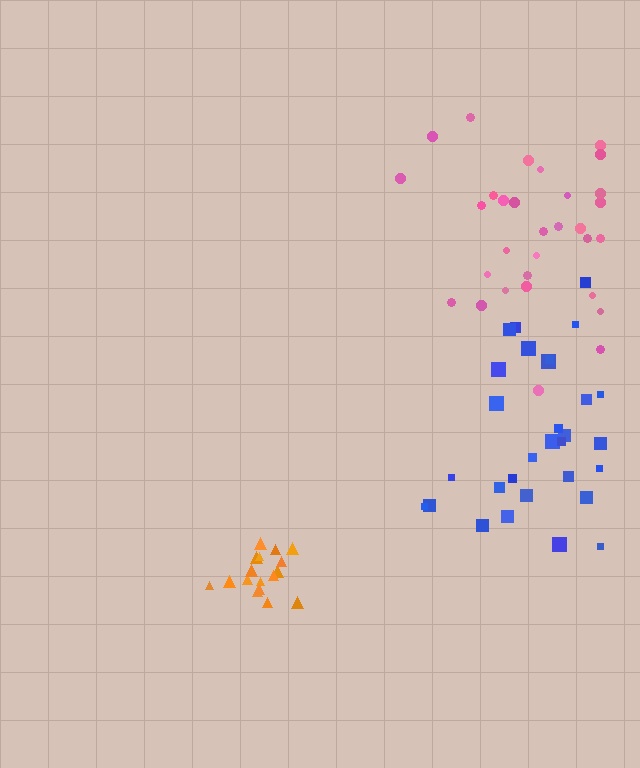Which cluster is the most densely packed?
Orange.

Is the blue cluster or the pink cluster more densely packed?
Blue.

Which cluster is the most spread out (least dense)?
Pink.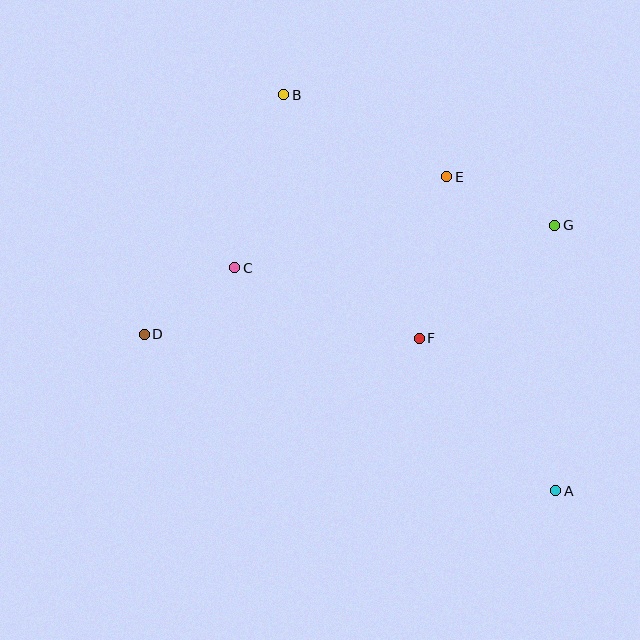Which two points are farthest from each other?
Points A and B are farthest from each other.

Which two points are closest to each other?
Points C and D are closest to each other.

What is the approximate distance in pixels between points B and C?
The distance between B and C is approximately 180 pixels.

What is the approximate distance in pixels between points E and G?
The distance between E and G is approximately 118 pixels.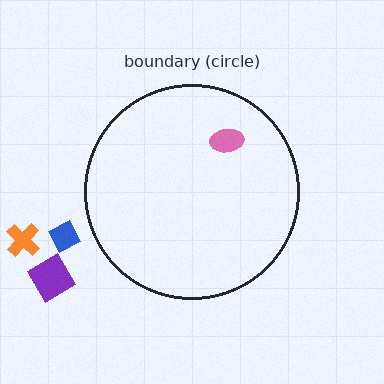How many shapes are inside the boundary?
1 inside, 3 outside.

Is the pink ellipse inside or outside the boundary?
Inside.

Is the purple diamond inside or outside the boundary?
Outside.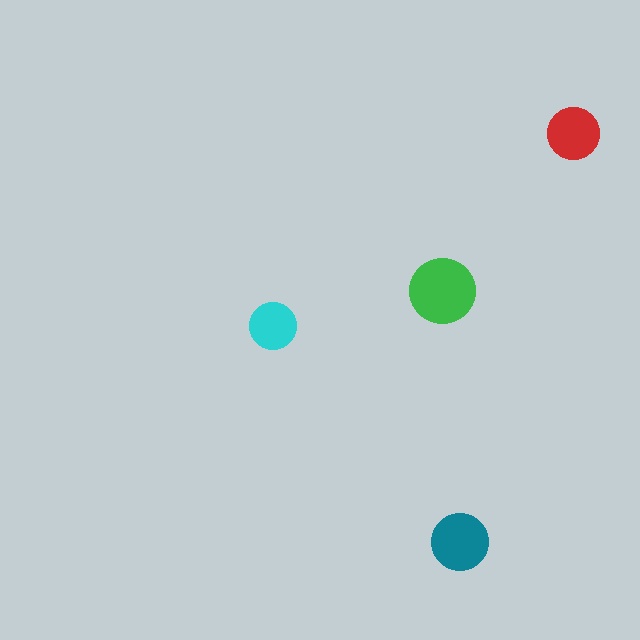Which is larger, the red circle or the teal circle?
The teal one.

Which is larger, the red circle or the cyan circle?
The red one.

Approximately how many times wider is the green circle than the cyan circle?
About 1.5 times wider.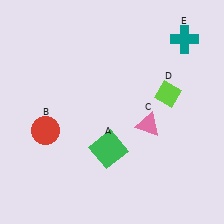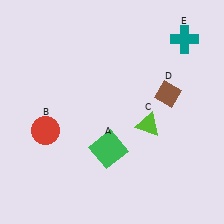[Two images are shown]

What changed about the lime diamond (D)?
In Image 1, D is lime. In Image 2, it changed to brown.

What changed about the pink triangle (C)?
In Image 1, C is pink. In Image 2, it changed to lime.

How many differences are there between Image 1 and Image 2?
There are 2 differences between the two images.